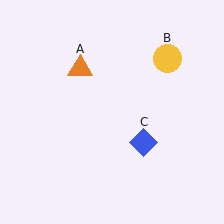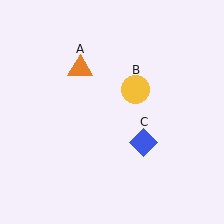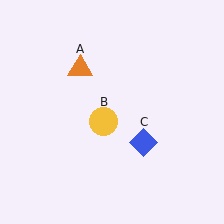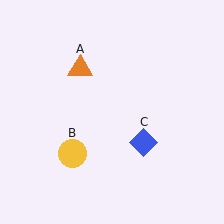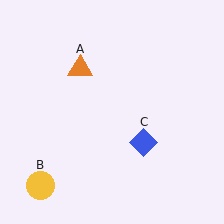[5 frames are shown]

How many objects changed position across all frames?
1 object changed position: yellow circle (object B).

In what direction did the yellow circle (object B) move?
The yellow circle (object B) moved down and to the left.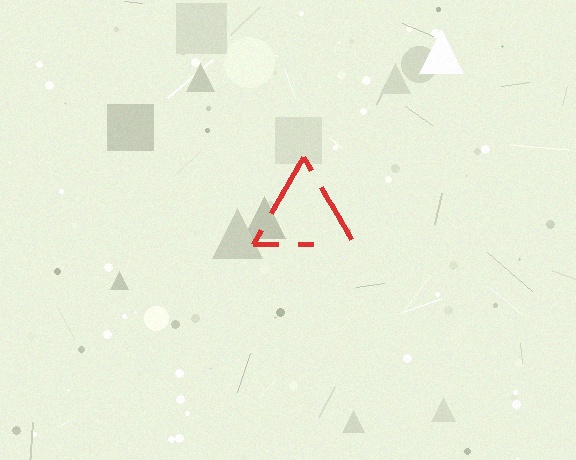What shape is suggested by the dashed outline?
The dashed outline suggests a triangle.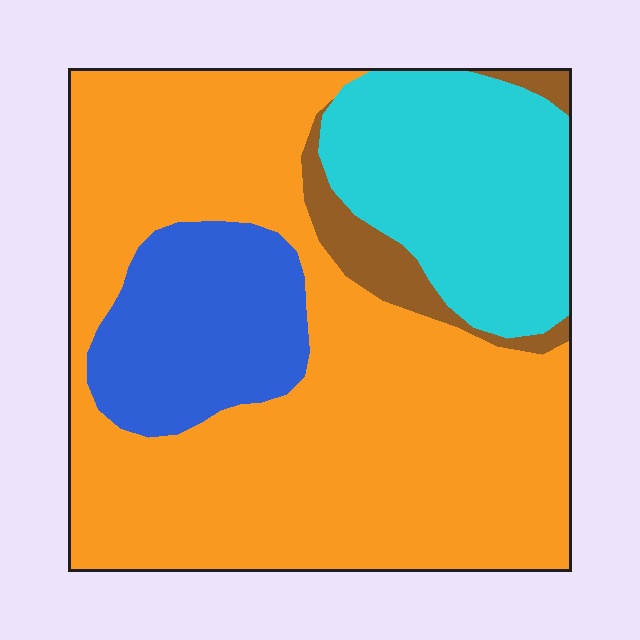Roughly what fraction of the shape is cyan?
Cyan covers around 20% of the shape.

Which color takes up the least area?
Brown, at roughly 5%.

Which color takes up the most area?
Orange, at roughly 60%.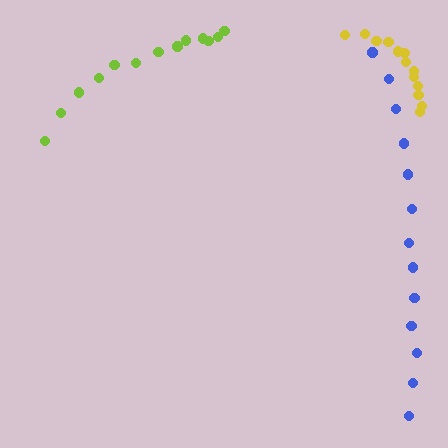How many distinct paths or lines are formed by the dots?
There are 3 distinct paths.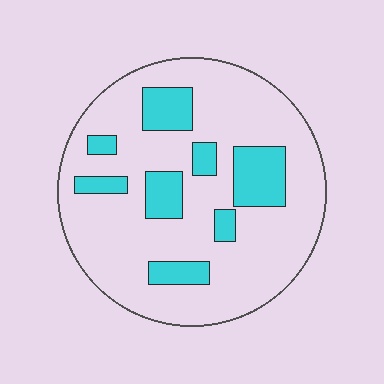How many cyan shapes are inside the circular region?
8.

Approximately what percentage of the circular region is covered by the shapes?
Approximately 20%.